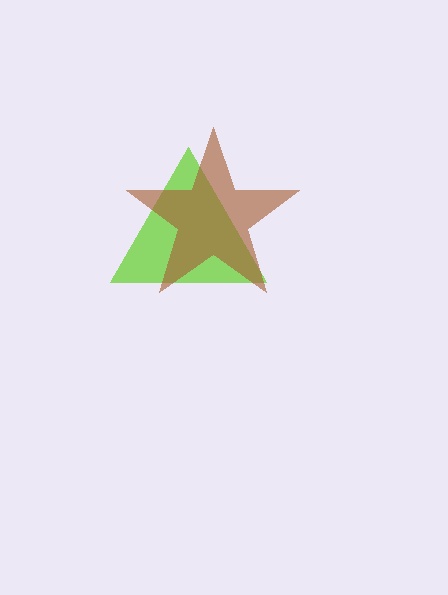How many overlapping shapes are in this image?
There are 2 overlapping shapes in the image.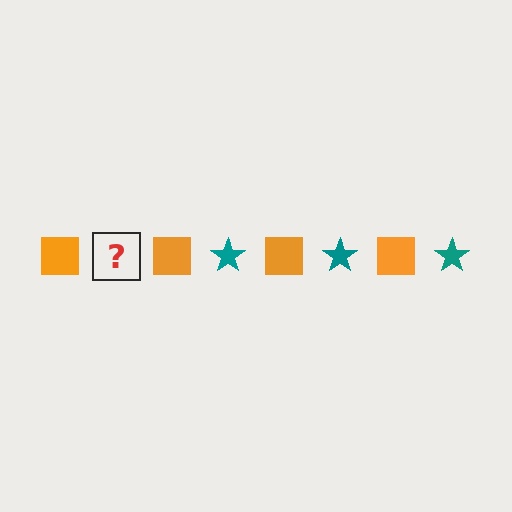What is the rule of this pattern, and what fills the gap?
The rule is that the pattern alternates between orange square and teal star. The gap should be filled with a teal star.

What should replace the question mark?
The question mark should be replaced with a teal star.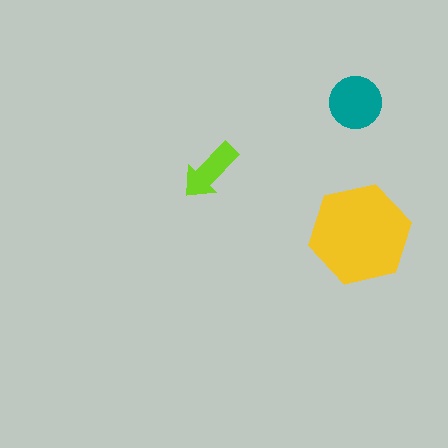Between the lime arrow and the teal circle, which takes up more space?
The teal circle.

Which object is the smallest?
The lime arrow.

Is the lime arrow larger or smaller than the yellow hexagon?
Smaller.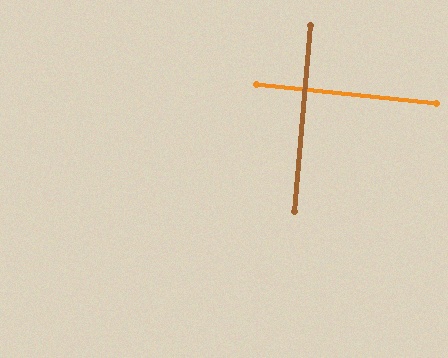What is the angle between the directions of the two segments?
Approximately 89 degrees.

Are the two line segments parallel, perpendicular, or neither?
Perpendicular — they meet at approximately 89°.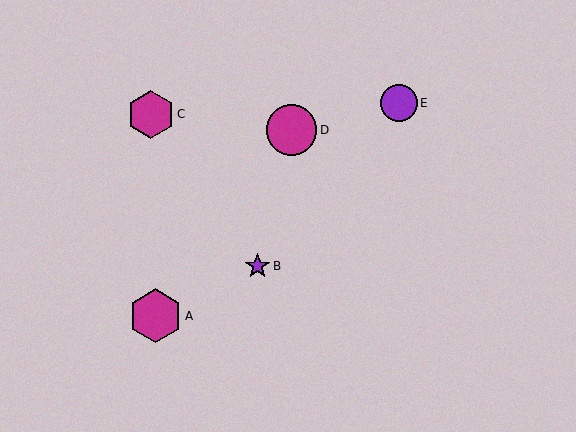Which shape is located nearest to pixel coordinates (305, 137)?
The magenta circle (labeled D) at (291, 130) is nearest to that location.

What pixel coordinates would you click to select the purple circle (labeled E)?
Click at (399, 103) to select the purple circle E.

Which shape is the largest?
The magenta hexagon (labeled A) is the largest.